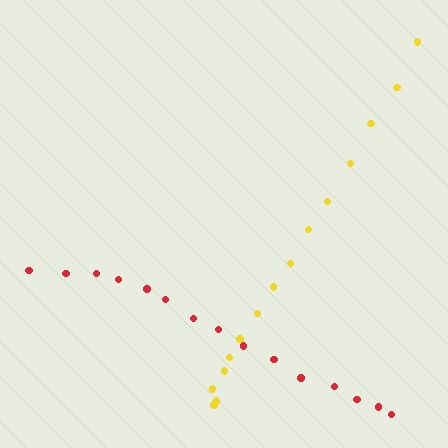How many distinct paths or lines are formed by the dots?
There are 2 distinct paths.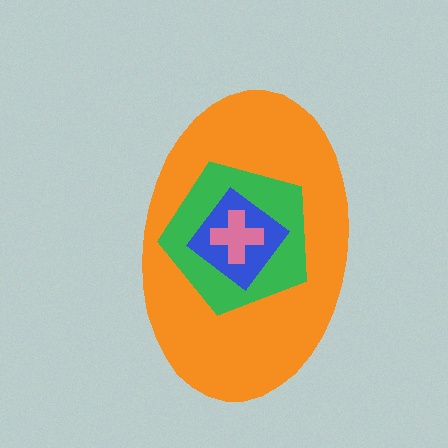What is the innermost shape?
The pink cross.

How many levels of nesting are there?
4.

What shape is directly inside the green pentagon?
The blue diamond.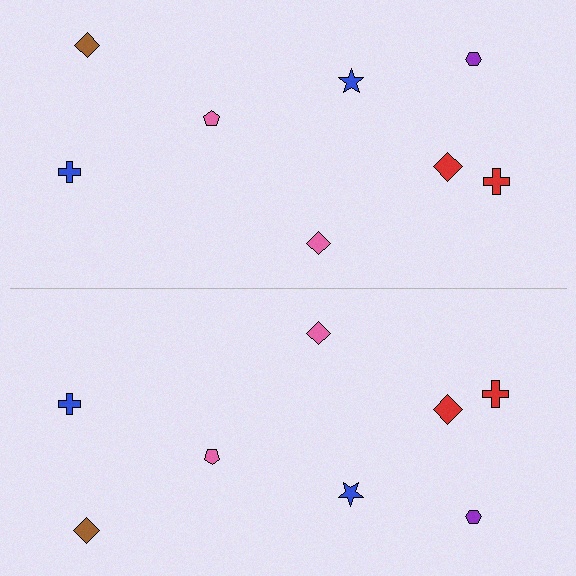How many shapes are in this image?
There are 16 shapes in this image.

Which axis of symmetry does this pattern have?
The pattern has a horizontal axis of symmetry running through the center of the image.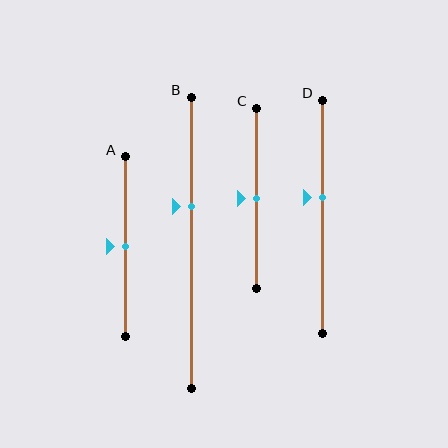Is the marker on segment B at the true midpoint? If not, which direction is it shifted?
No, the marker on segment B is shifted upward by about 13% of the segment length.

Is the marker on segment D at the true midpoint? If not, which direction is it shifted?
No, the marker on segment D is shifted upward by about 8% of the segment length.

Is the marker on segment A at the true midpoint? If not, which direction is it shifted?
Yes, the marker on segment A is at the true midpoint.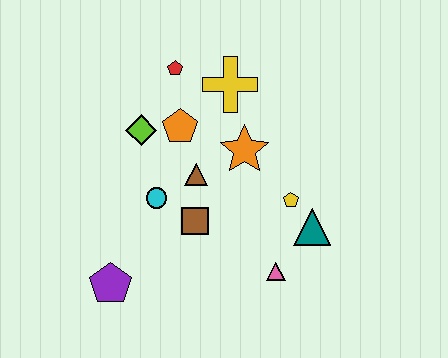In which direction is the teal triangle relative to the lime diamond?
The teal triangle is to the right of the lime diamond.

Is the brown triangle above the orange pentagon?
No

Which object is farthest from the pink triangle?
The red pentagon is farthest from the pink triangle.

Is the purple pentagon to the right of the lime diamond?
No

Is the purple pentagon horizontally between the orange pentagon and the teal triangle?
No